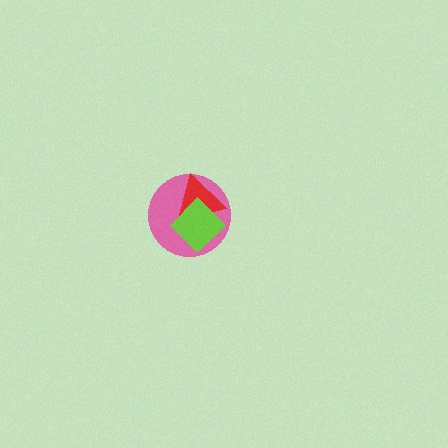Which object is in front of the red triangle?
The lime diamond is in front of the red triangle.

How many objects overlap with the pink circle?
2 objects overlap with the pink circle.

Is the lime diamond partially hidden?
No, no other shape covers it.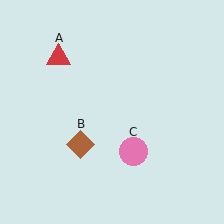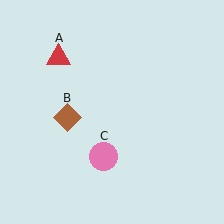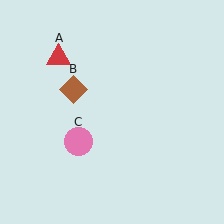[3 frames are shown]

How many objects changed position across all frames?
2 objects changed position: brown diamond (object B), pink circle (object C).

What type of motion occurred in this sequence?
The brown diamond (object B), pink circle (object C) rotated clockwise around the center of the scene.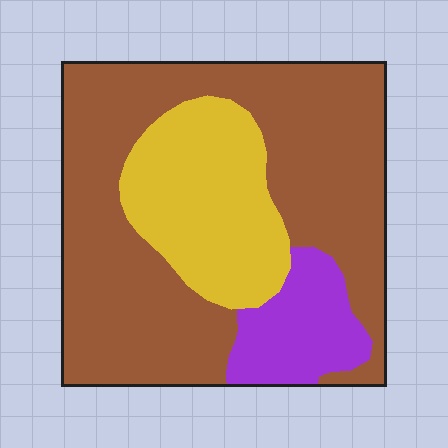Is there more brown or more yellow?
Brown.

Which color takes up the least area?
Purple, at roughly 10%.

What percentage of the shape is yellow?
Yellow covers about 25% of the shape.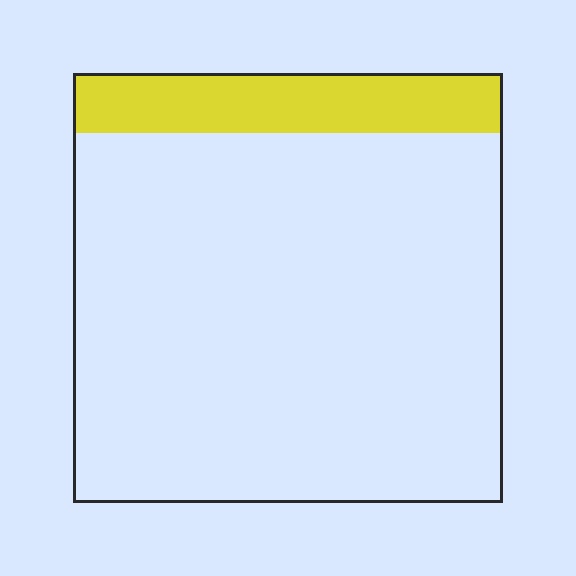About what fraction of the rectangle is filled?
About one eighth (1/8).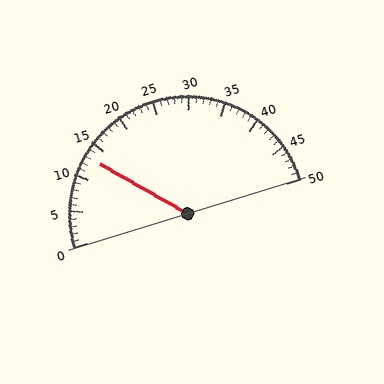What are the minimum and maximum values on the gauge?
The gauge ranges from 0 to 50.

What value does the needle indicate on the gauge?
The needle indicates approximately 13.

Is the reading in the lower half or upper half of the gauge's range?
The reading is in the lower half of the range (0 to 50).